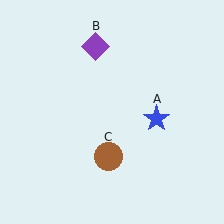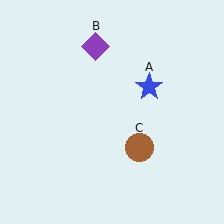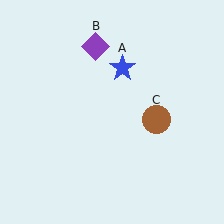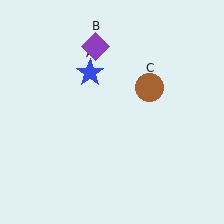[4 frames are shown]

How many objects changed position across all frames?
2 objects changed position: blue star (object A), brown circle (object C).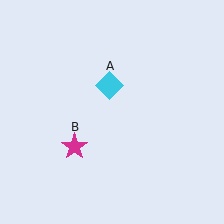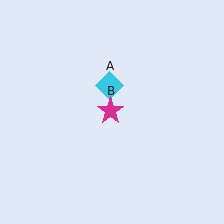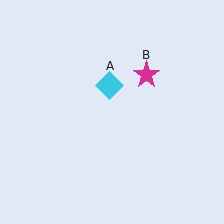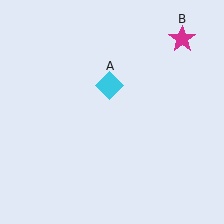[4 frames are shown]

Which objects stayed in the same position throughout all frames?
Cyan diamond (object A) remained stationary.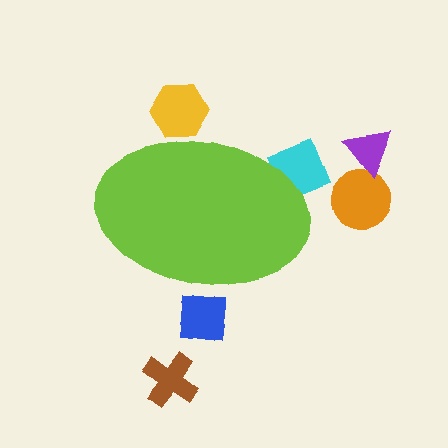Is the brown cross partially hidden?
No, the brown cross is fully visible.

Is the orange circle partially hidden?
No, the orange circle is fully visible.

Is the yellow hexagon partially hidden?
Yes, the yellow hexagon is partially hidden behind the lime ellipse.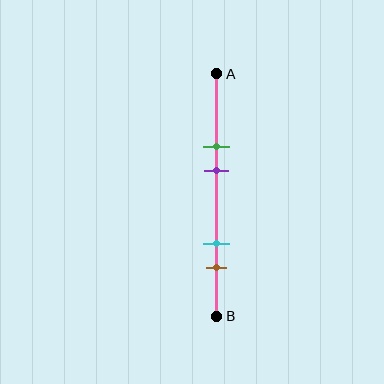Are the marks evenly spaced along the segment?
No, the marks are not evenly spaced.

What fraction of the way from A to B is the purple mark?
The purple mark is approximately 40% (0.4) of the way from A to B.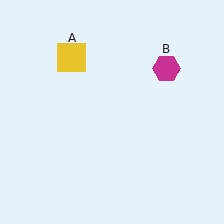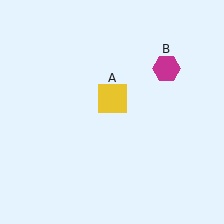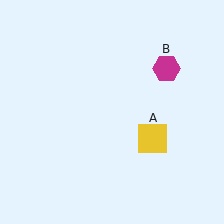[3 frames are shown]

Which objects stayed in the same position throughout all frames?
Magenta hexagon (object B) remained stationary.